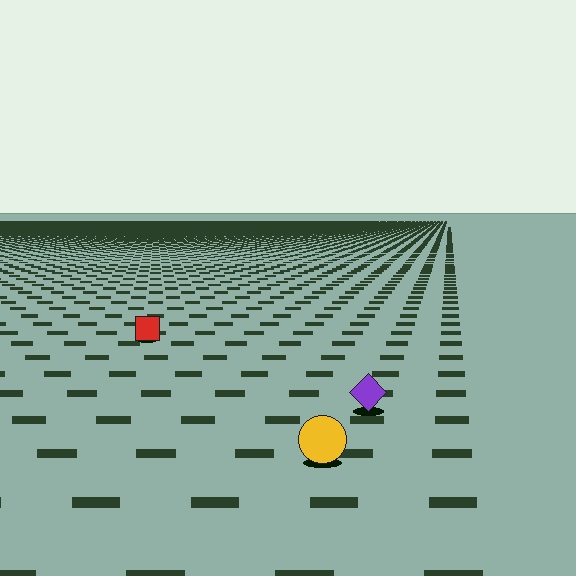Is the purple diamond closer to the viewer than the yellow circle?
No. The yellow circle is closer — you can tell from the texture gradient: the ground texture is coarser near it.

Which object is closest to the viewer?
The yellow circle is closest. The texture marks near it are larger and more spread out.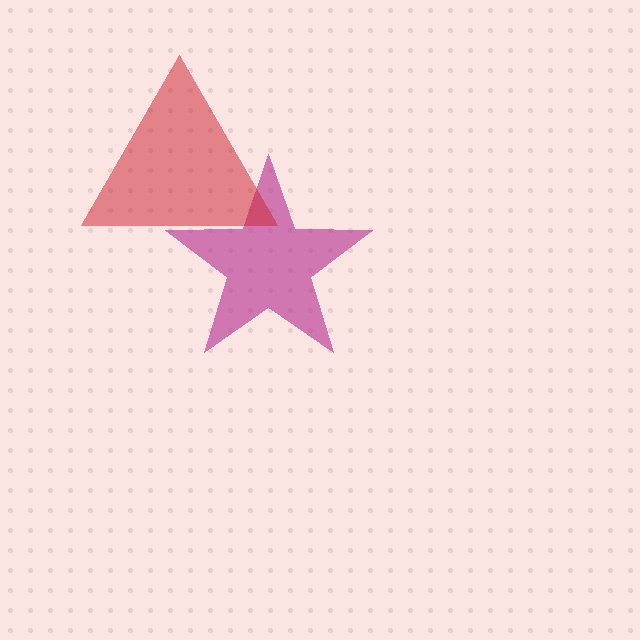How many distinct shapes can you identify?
There are 2 distinct shapes: a magenta star, a red triangle.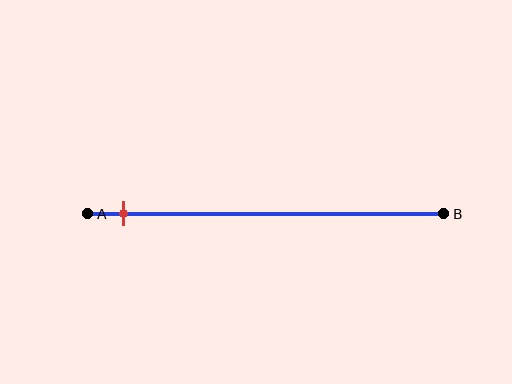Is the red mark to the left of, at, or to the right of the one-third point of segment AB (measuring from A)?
The red mark is to the left of the one-third point of segment AB.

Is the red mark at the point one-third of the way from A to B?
No, the mark is at about 10% from A, not at the 33% one-third point.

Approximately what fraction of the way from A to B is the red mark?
The red mark is approximately 10% of the way from A to B.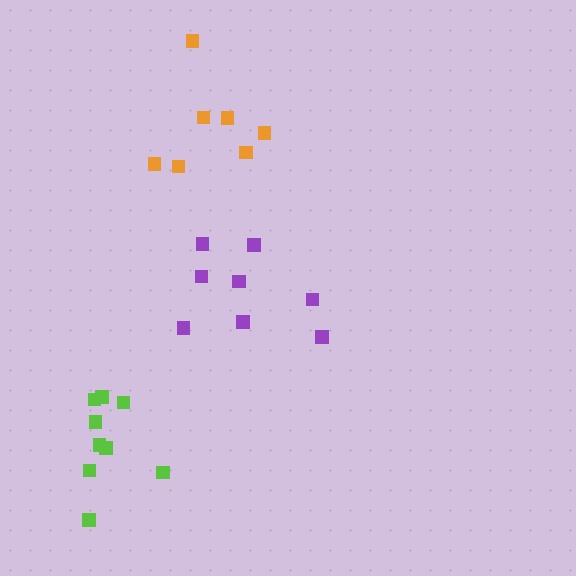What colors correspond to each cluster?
The clusters are colored: purple, lime, orange.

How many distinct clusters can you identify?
There are 3 distinct clusters.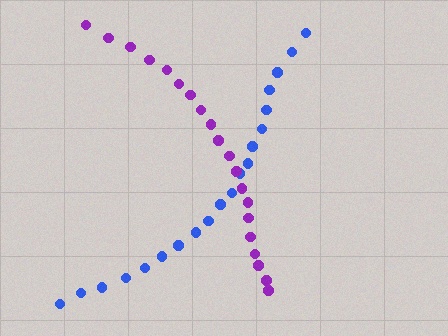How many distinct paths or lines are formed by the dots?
There are 2 distinct paths.